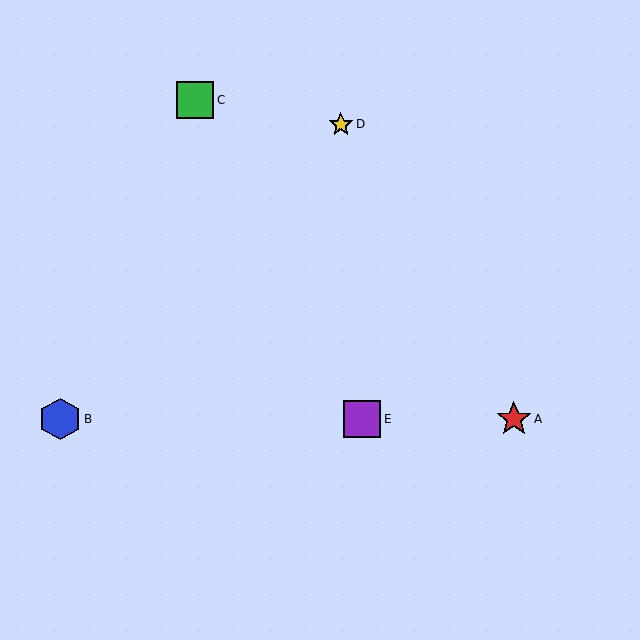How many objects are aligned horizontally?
3 objects (A, B, E) are aligned horizontally.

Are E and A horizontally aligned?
Yes, both are at y≈419.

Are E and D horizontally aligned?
No, E is at y≈419 and D is at y≈124.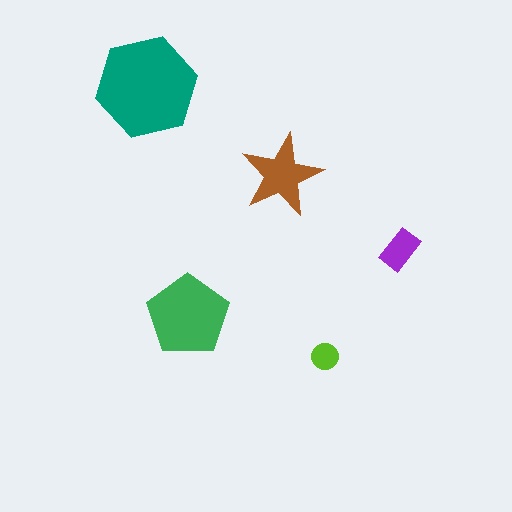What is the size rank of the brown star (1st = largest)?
3rd.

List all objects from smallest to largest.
The lime circle, the purple rectangle, the brown star, the green pentagon, the teal hexagon.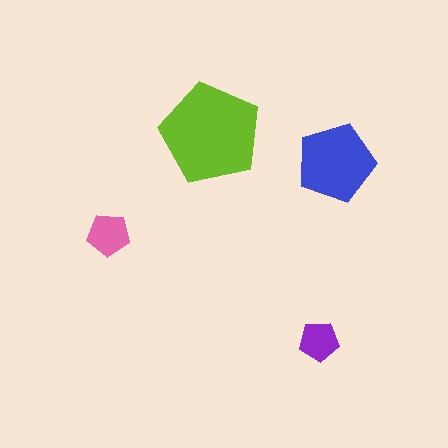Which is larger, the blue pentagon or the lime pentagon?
The lime one.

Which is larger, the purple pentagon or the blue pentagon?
The blue one.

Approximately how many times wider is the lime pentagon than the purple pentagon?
About 2.5 times wider.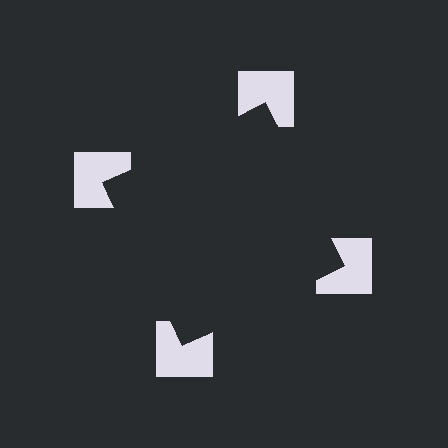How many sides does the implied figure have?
4 sides.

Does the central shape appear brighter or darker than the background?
It typically appears slightly darker than the background, even though no actual brightness change is drawn.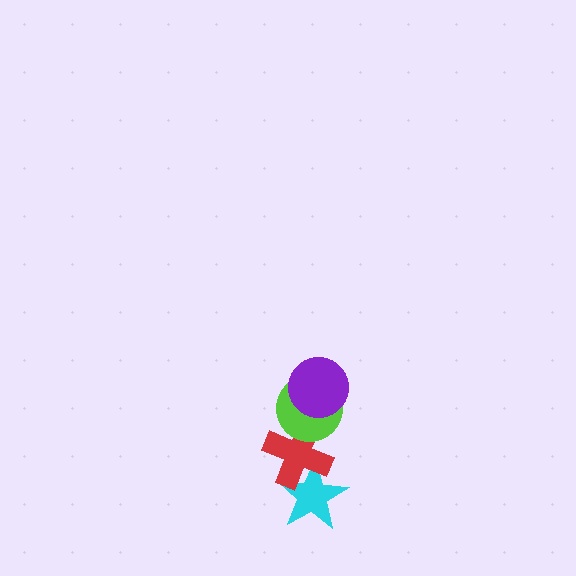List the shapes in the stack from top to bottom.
From top to bottom: the purple circle, the lime circle, the red cross, the cyan star.